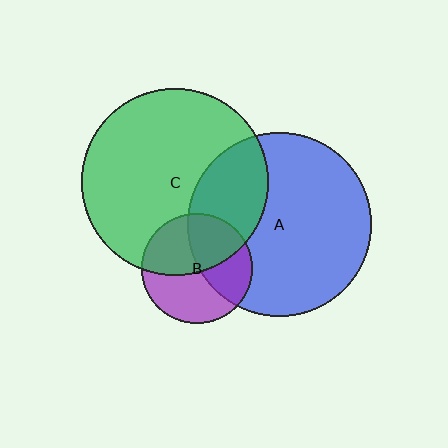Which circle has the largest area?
Circle C (green).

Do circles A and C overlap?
Yes.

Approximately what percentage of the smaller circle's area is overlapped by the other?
Approximately 30%.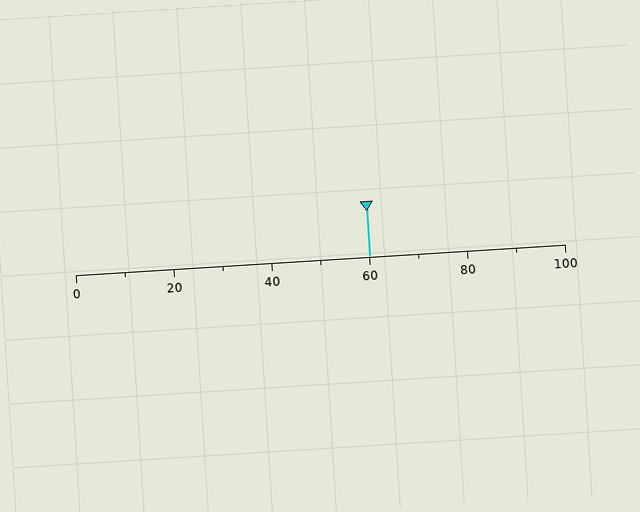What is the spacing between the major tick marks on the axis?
The major ticks are spaced 20 apart.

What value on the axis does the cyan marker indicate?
The marker indicates approximately 60.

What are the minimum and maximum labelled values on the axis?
The axis runs from 0 to 100.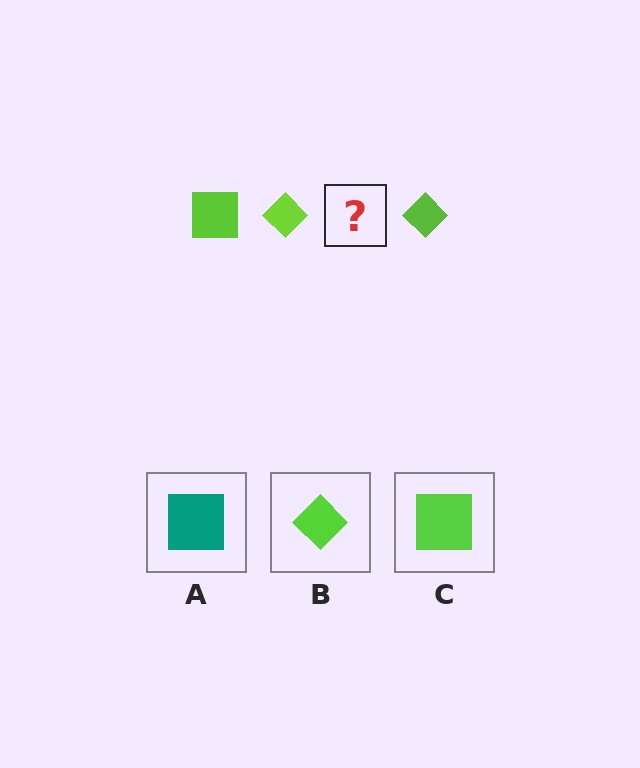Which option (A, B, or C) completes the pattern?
C.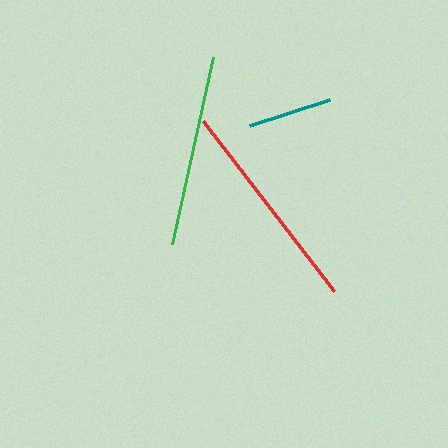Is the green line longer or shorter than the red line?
The red line is longer than the green line.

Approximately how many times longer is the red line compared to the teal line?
The red line is approximately 2.5 times the length of the teal line.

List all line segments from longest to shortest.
From longest to shortest: red, green, teal.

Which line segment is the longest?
The red line is the longest at approximately 215 pixels.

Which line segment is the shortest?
The teal line is the shortest at approximately 84 pixels.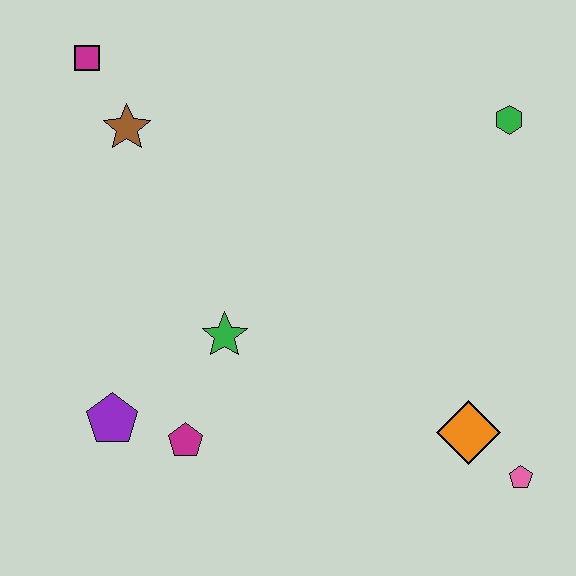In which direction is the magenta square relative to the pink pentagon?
The magenta square is to the left of the pink pentagon.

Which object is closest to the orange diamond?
The pink pentagon is closest to the orange diamond.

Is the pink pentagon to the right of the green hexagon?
Yes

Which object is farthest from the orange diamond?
The magenta square is farthest from the orange diamond.